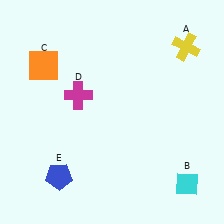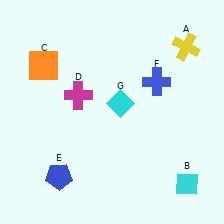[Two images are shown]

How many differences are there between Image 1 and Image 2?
There are 2 differences between the two images.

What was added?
A blue cross (F), a cyan diamond (G) were added in Image 2.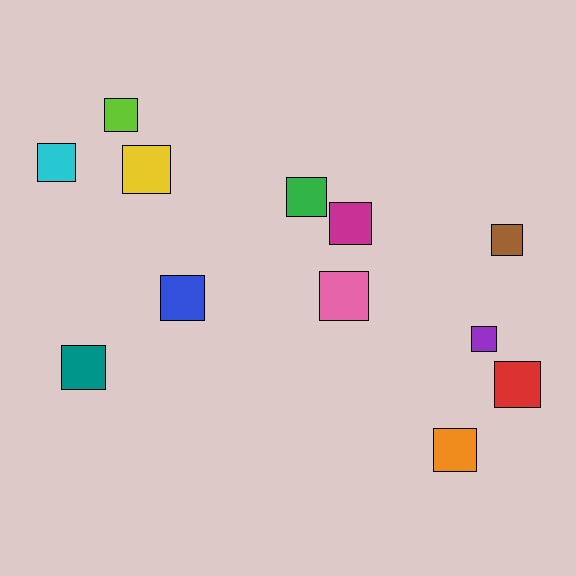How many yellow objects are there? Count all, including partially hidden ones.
There is 1 yellow object.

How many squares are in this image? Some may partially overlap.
There are 12 squares.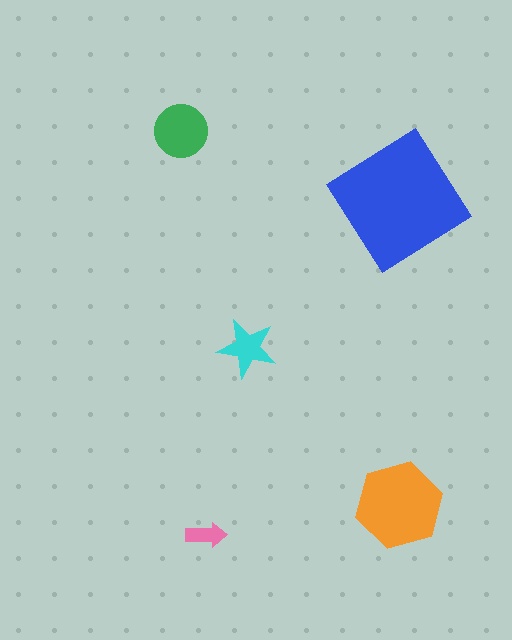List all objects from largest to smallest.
The blue diamond, the orange hexagon, the green circle, the cyan star, the pink arrow.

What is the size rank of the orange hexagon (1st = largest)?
2nd.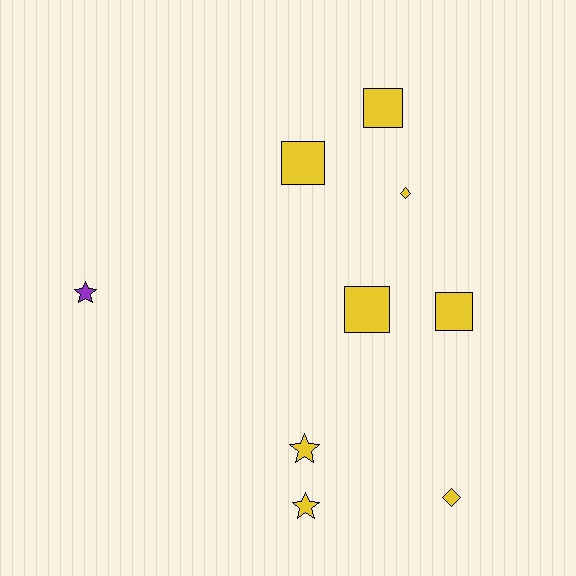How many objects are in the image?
There are 9 objects.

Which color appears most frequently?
Yellow, with 8 objects.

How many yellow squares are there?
There are 4 yellow squares.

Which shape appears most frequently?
Square, with 4 objects.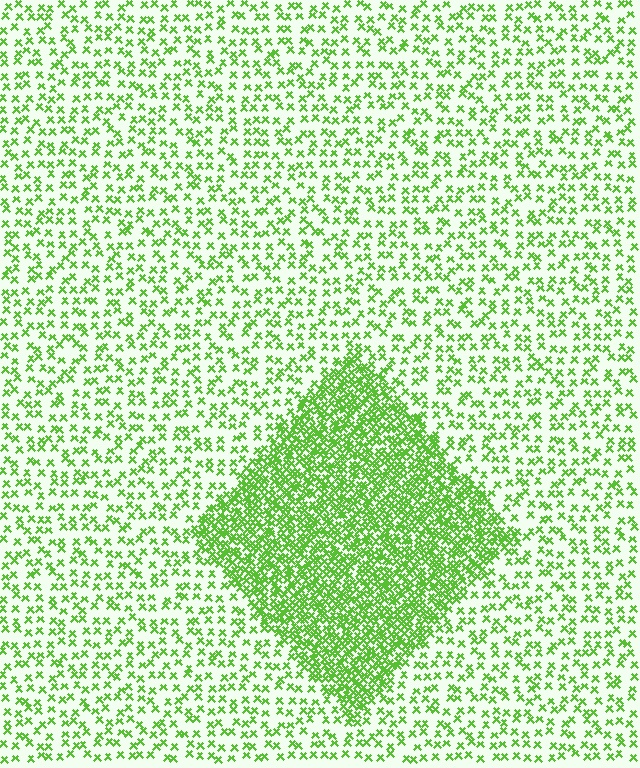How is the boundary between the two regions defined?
The boundary is defined by a change in element density (approximately 3.0x ratio). All elements are the same color, size, and shape.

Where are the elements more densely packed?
The elements are more densely packed inside the diamond boundary.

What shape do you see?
I see a diamond.